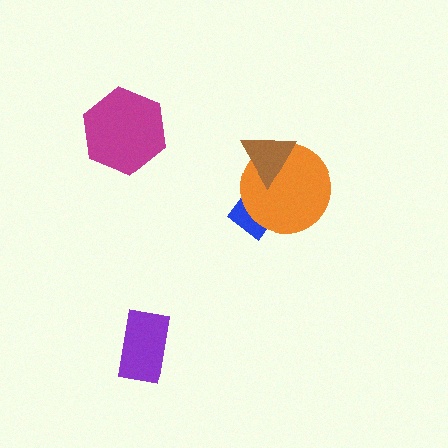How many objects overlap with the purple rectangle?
0 objects overlap with the purple rectangle.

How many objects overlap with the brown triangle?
1 object overlaps with the brown triangle.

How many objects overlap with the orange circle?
2 objects overlap with the orange circle.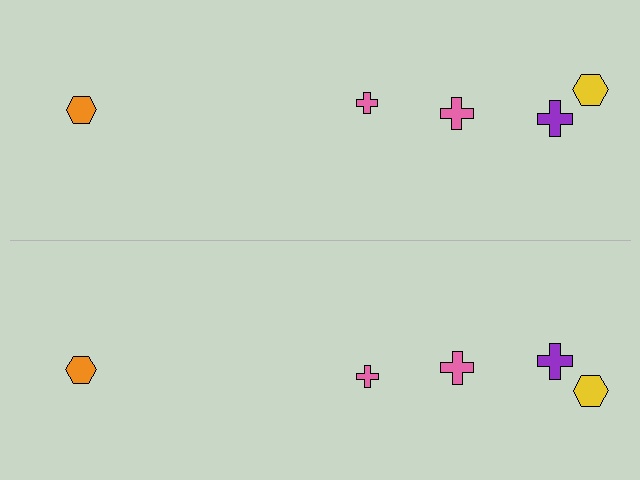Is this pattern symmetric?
Yes, this pattern has bilateral (reflection) symmetry.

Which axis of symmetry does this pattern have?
The pattern has a horizontal axis of symmetry running through the center of the image.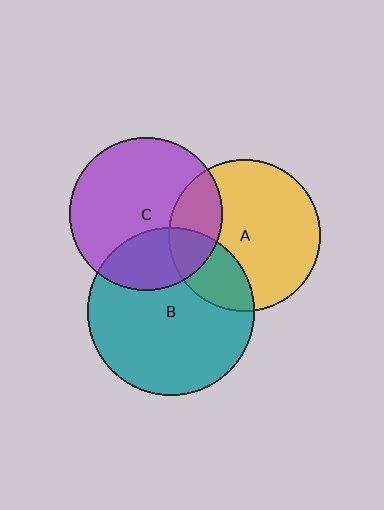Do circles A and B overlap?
Yes.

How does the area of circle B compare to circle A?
Approximately 1.2 times.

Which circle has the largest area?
Circle B (teal).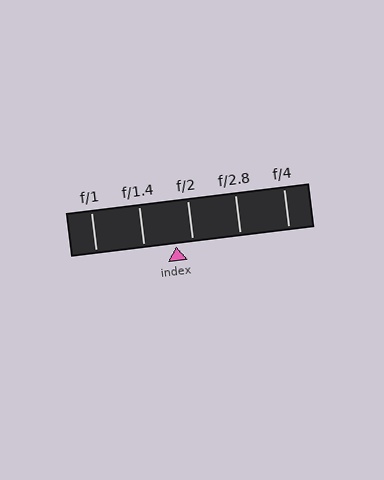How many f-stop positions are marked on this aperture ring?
There are 5 f-stop positions marked.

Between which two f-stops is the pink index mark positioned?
The index mark is between f/1.4 and f/2.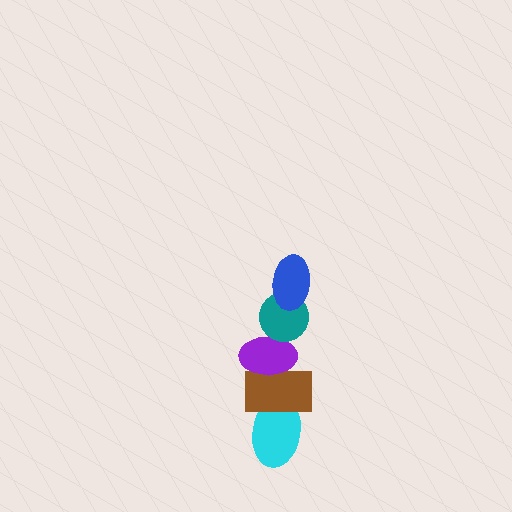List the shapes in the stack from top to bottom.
From top to bottom: the blue ellipse, the teal circle, the purple ellipse, the brown rectangle, the cyan ellipse.